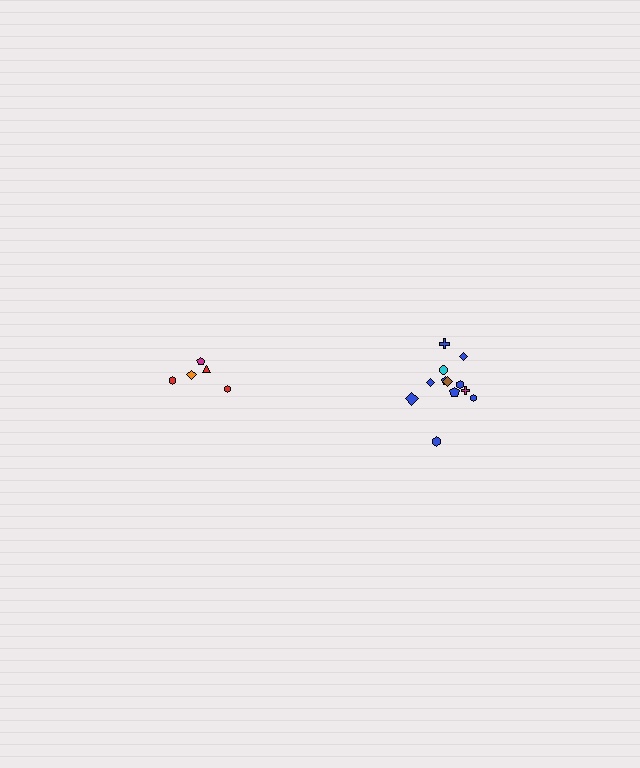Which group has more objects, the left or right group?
The right group.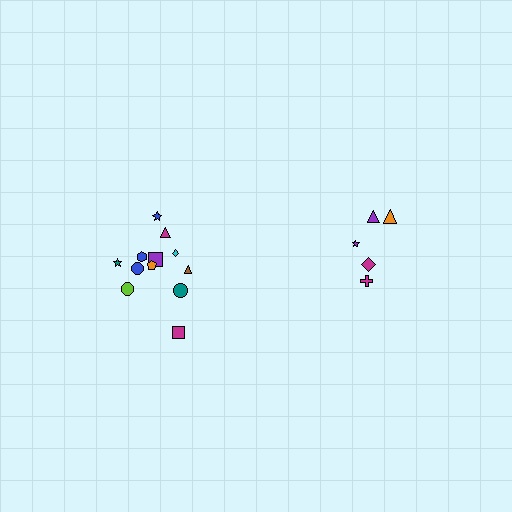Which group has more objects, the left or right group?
The left group.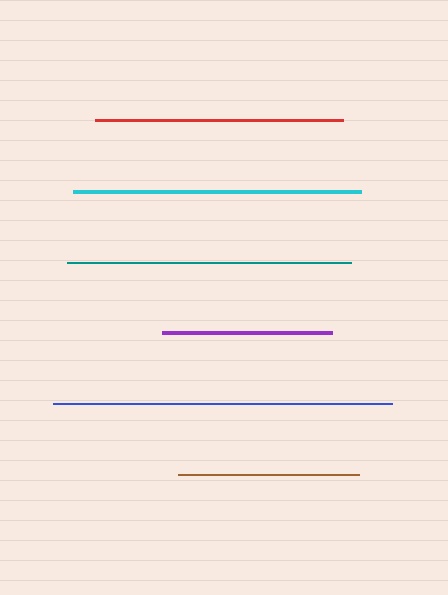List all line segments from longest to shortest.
From longest to shortest: blue, cyan, teal, red, brown, purple.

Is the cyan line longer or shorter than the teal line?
The cyan line is longer than the teal line.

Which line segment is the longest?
The blue line is the longest at approximately 339 pixels.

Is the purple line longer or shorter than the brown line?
The brown line is longer than the purple line.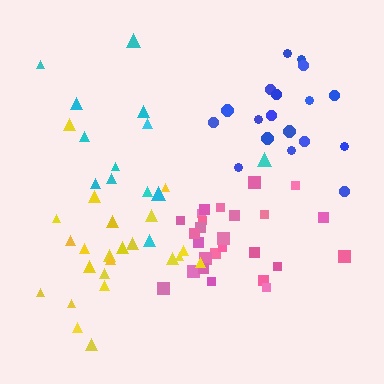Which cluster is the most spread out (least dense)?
Cyan.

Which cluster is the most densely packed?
Pink.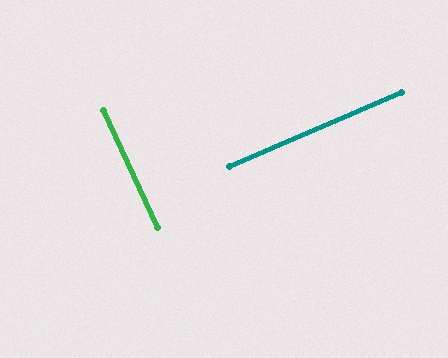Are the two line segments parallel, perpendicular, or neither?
Perpendicular — they meet at approximately 88°.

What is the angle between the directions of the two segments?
Approximately 88 degrees.